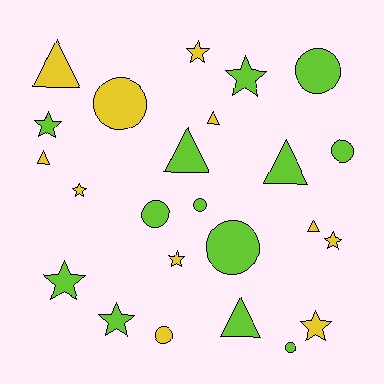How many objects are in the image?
There are 24 objects.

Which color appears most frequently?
Lime, with 13 objects.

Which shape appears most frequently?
Star, with 9 objects.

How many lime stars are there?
There are 4 lime stars.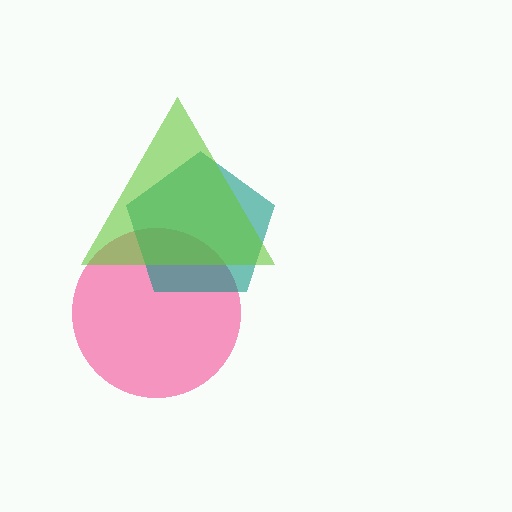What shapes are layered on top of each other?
The layered shapes are: a pink circle, a teal pentagon, a lime triangle.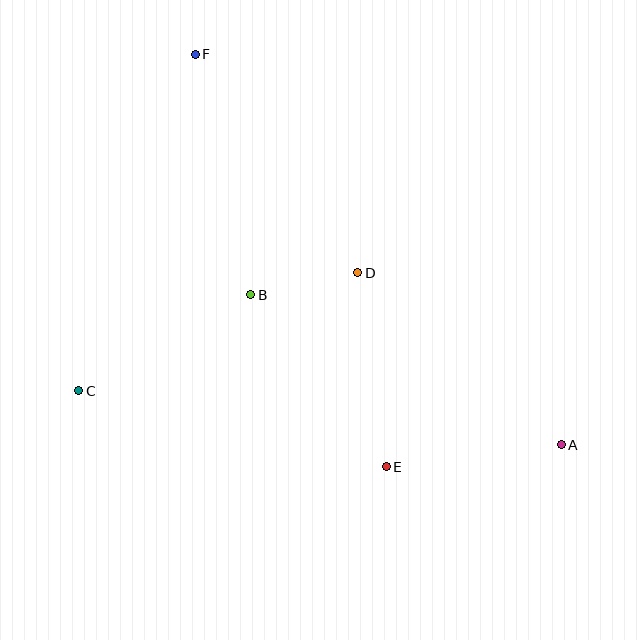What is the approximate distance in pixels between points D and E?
The distance between D and E is approximately 196 pixels.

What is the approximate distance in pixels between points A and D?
The distance between A and D is approximately 266 pixels.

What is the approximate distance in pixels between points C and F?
The distance between C and F is approximately 356 pixels.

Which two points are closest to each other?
Points B and D are closest to each other.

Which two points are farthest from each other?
Points A and F are farthest from each other.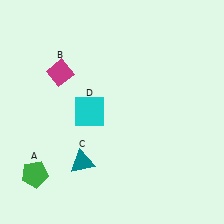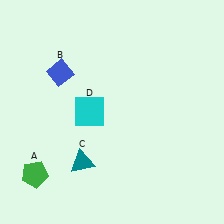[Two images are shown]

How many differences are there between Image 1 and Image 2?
There is 1 difference between the two images.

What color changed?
The diamond (B) changed from magenta in Image 1 to blue in Image 2.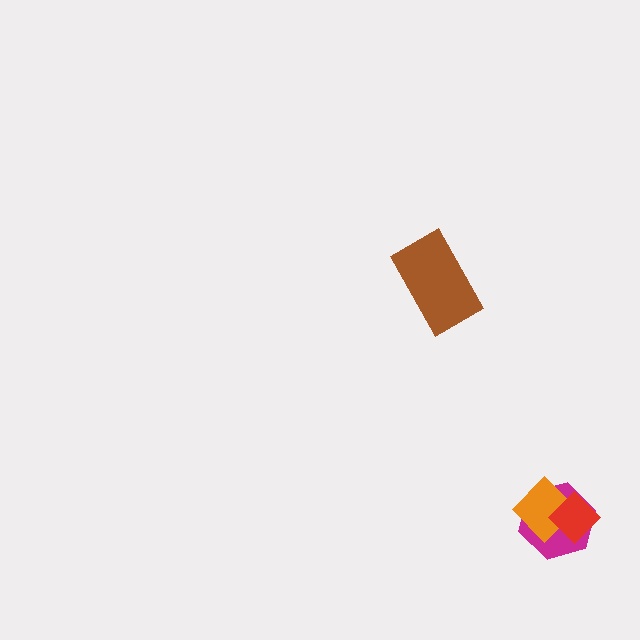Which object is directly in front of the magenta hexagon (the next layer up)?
The orange diamond is directly in front of the magenta hexagon.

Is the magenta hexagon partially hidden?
Yes, it is partially covered by another shape.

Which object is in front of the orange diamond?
The red diamond is in front of the orange diamond.